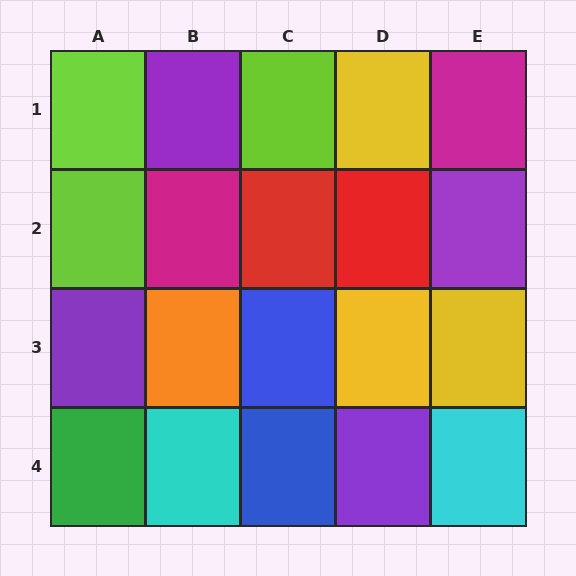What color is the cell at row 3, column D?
Yellow.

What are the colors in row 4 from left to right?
Green, cyan, blue, purple, cyan.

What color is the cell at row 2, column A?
Lime.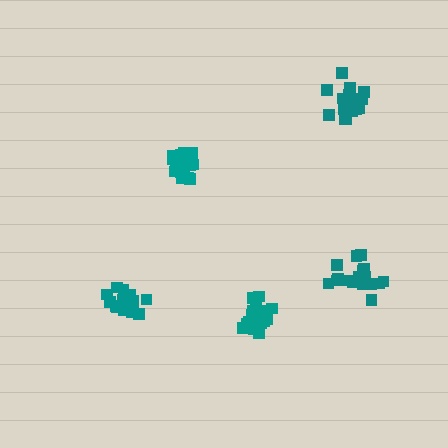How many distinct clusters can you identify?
There are 5 distinct clusters.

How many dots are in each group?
Group 1: 19 dots, Group 2: 17 dots, Group 3: 19 dots, Group 4: 19 dots, Group 5: 17 dots (91 total).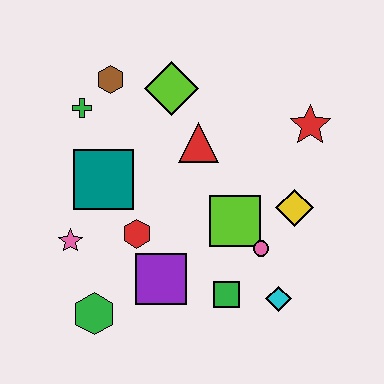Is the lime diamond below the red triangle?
No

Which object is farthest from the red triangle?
The green hexagon is farthest from the red triangle.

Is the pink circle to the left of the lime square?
No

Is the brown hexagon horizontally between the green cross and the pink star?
No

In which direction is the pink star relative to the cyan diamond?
The pink star is to the left of the cyan diamond.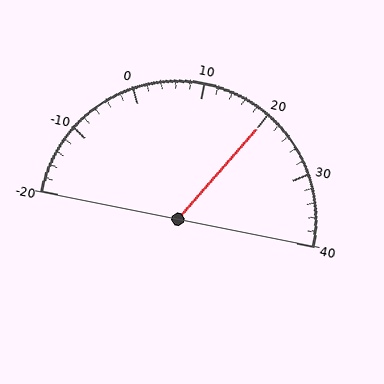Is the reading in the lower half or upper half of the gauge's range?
The reading is in the upper half of the range (-20 to 40).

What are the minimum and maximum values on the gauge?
The gauge ranges from -20 to 40.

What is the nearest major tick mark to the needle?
The nearest major tick mark is 20.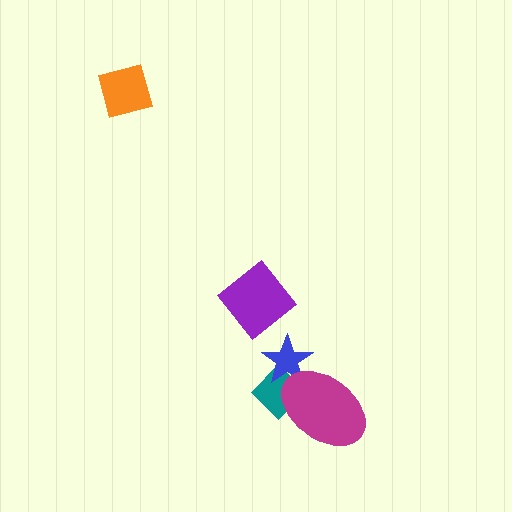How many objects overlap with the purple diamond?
0 objects overlap with the purple diamond.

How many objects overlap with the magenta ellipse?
2 objects overlap with the magenta ellipse.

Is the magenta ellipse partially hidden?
No, no other shape covers it.